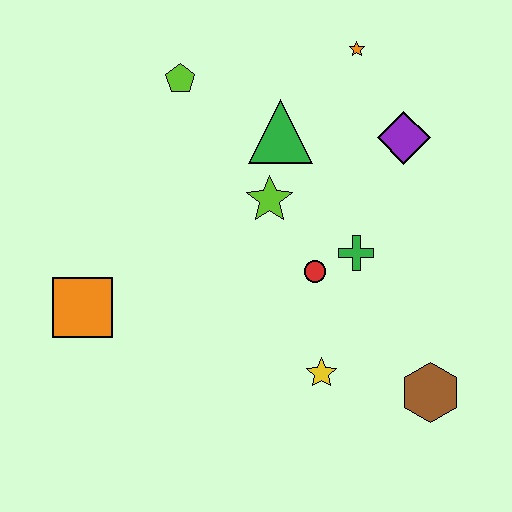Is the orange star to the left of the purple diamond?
Yes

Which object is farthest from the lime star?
The brown hexagon is farthest from the lime star.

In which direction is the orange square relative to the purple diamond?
The orange square is to the left of the purple diamond.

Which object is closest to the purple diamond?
The orange star is closest to the purple diamond.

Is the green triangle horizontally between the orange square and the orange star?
Yes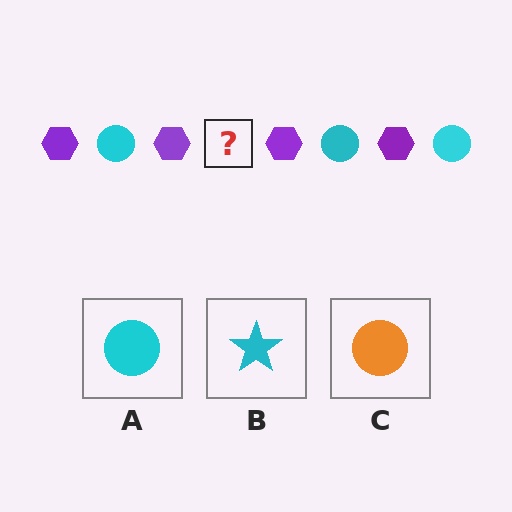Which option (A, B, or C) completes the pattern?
A.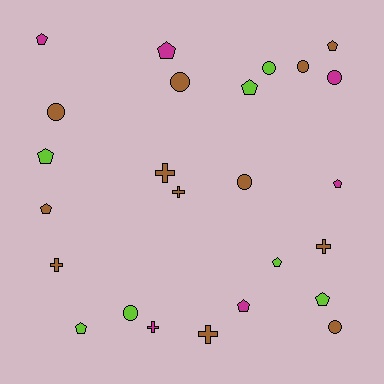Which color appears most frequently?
Brown, with 12 objects.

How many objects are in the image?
There are 25 objects.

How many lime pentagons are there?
There are 5 lime pentagons.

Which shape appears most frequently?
Pentagon, with 11 objects.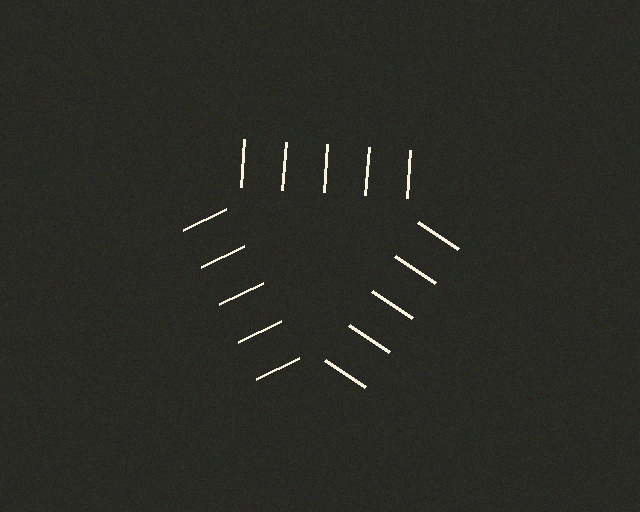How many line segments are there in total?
15 — 5 along each of the 3 edges.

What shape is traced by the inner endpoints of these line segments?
An illusory triangle — the line segments terminate on its edges but no continuous stroke is drawn.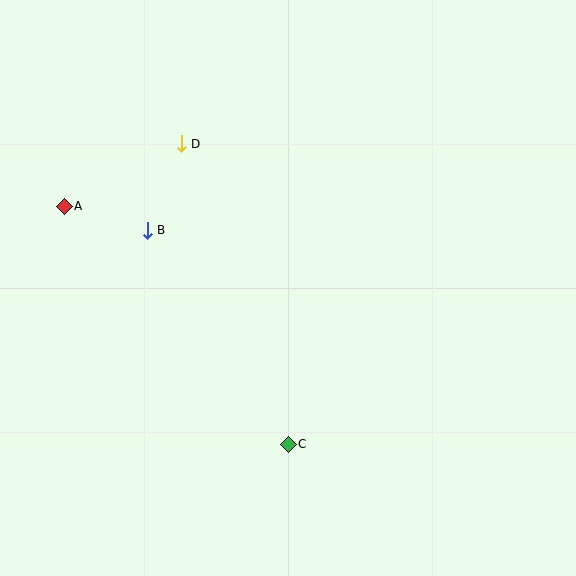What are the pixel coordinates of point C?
Point C is at (288, 444).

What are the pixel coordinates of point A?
Point A is at (64, 206).